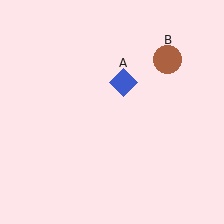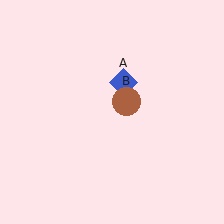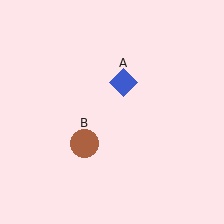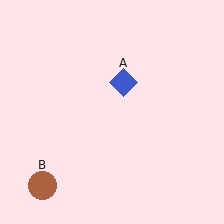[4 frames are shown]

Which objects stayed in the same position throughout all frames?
Blue diamond (object A) remained stationary.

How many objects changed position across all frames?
1 object changed position: brown circle (object B).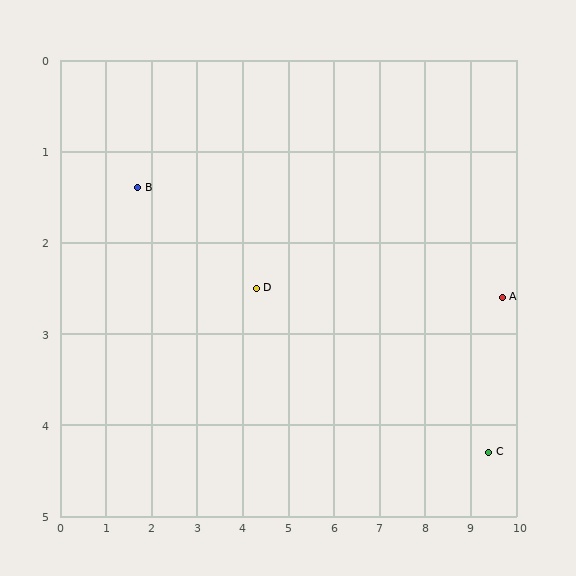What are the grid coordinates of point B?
Point B is at approximately (1.7, 1.4).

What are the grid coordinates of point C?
Point C is at approximately (9.4, 4.3).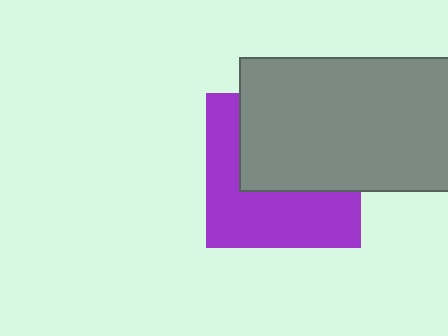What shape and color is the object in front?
The object in front is a gray rectangle.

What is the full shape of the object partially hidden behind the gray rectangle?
The partially hidden object is a purple square.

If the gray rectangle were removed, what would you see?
You would see the complete purple square.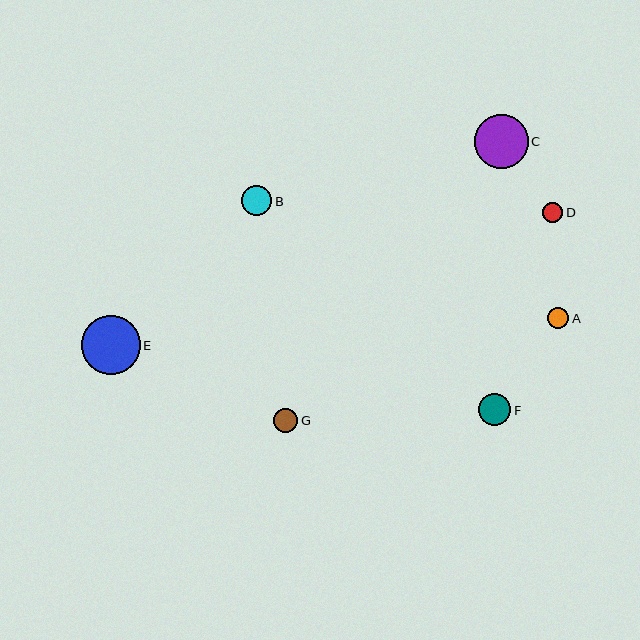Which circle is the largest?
Circle E is the largest with a size of approximately 58 pixels.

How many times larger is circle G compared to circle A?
Circle G is approximately 1.1 times the size of circle A.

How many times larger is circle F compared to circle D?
Circle F is approximately 1.6 times the size of circle D.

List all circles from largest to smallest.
From largest to smallest: E, C, F, B, G, A, D.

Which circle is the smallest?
Circle D is the smallest with a size of approximately 20 pixels.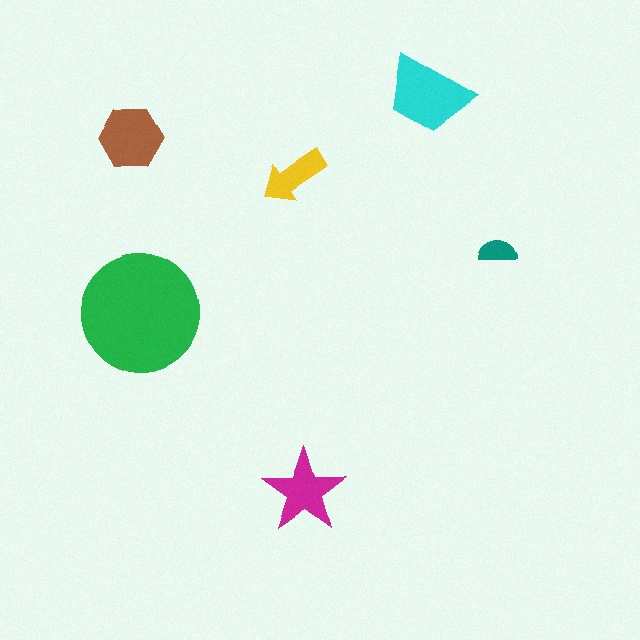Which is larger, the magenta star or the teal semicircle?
The magenta star.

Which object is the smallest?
The teal semicircle.